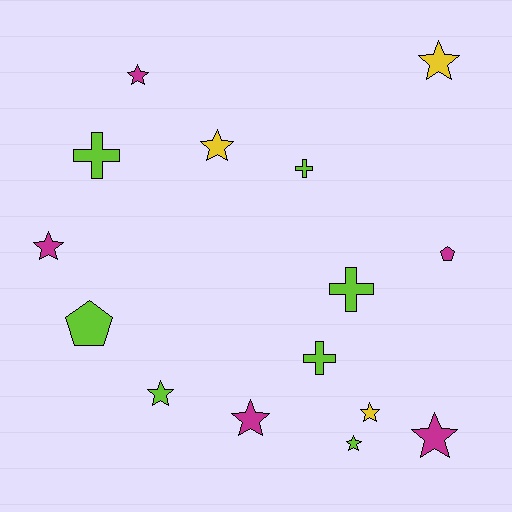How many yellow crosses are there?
There are no yellow crosses.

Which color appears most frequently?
Lime, with 7 objects.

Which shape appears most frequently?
Star, with 9 objects.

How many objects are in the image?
There are 15 objects.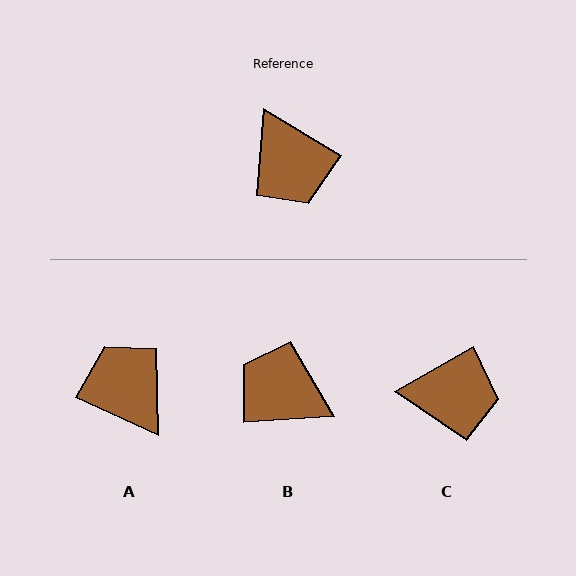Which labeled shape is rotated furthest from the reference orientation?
A, about 174 degrees away.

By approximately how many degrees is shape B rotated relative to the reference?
Approximately 146 degrees clockwise.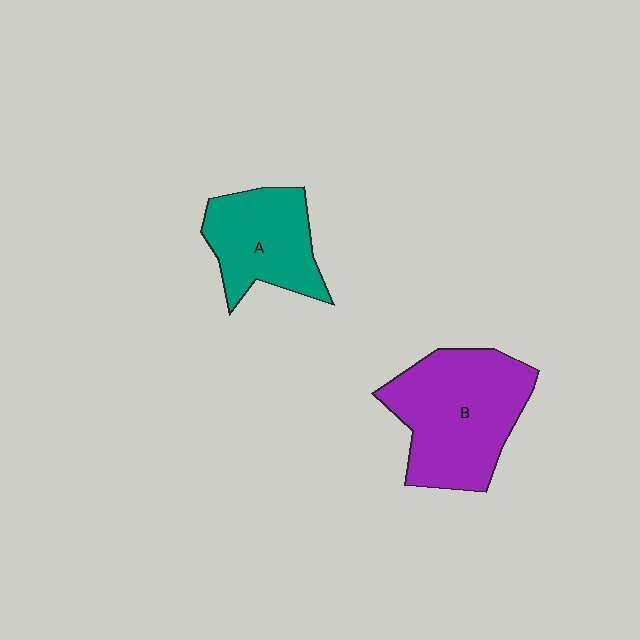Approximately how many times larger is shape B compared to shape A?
Approximately 1.5 times.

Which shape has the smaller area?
Shape A (teal).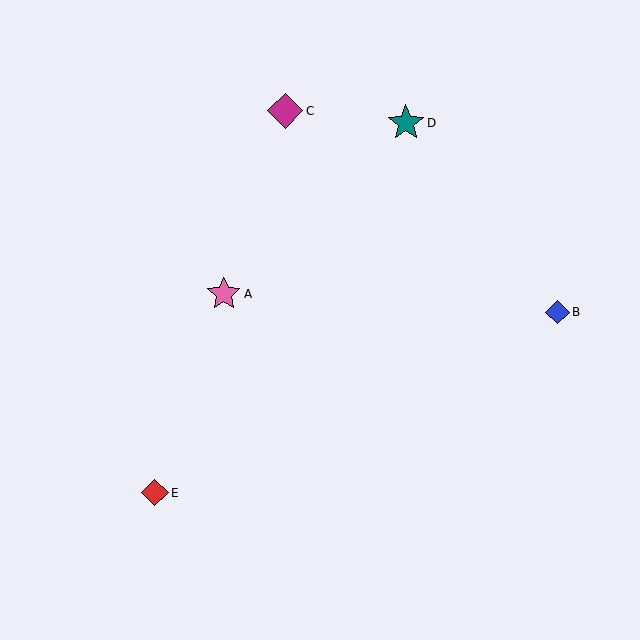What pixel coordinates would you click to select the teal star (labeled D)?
Click at (406, 123) to select the teal star D.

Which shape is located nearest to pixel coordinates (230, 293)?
The pink star (labeled A) at (224, 294) is nearest to that location.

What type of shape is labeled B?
Shape B is a blue diamond.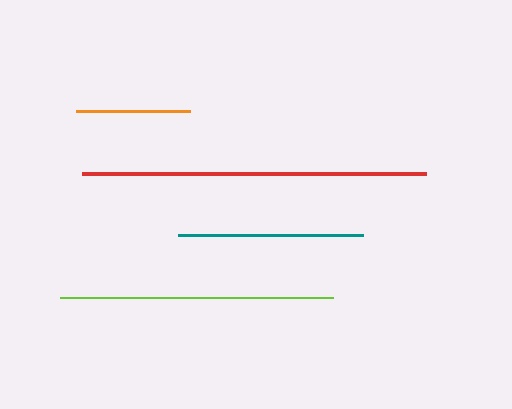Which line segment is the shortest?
The orange line is the shortest at approximately 114 pixels.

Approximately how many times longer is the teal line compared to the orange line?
The teal line is approximately 1.6 times the length of the orange line.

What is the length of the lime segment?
The lime segment is approximately 273 pixels long.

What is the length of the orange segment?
The orange segment is approximately 114 pixels long.